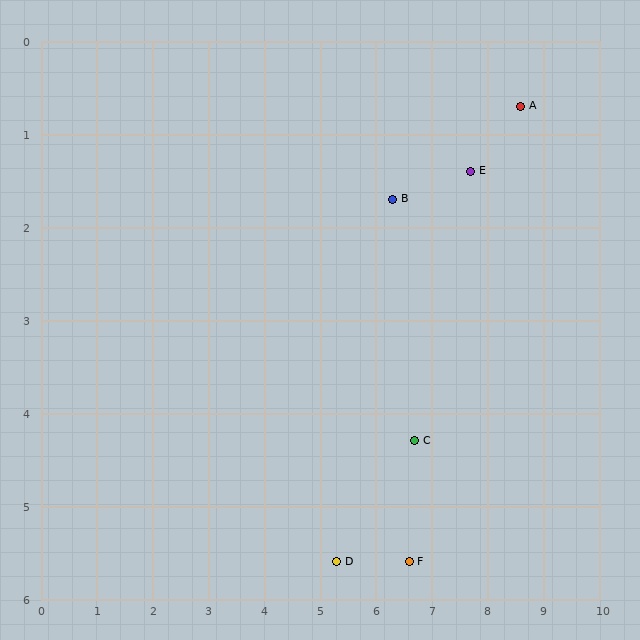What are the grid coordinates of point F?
Point F is at approximately (6.6, 5.6).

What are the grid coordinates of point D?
Point D is at approximately (5.3, 5.6).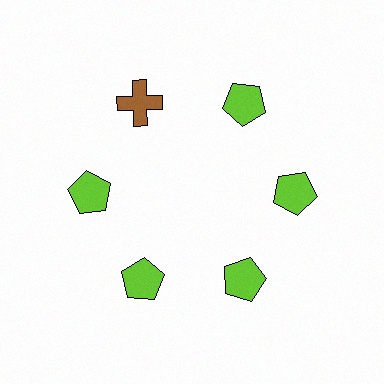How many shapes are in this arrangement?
There are 6 shapes arranged in a ring pattern.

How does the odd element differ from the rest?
It differs in both color (brown instead of lime) and shape (cross instead of pentagon).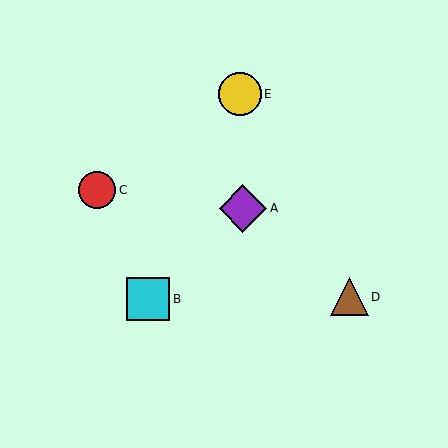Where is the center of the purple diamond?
The center of the purple diamond is at (243, 208).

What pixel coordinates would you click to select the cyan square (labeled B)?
Click at (148, 299) to select the cyan square B.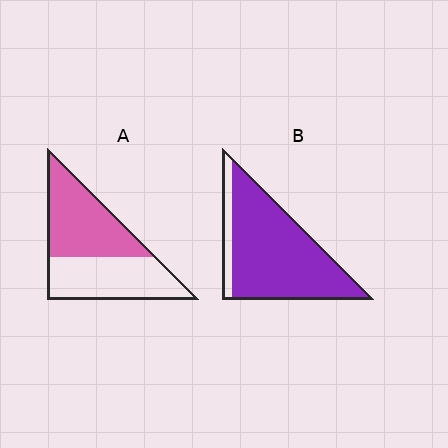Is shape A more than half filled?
Roughly half.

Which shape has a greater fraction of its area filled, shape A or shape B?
Shape B.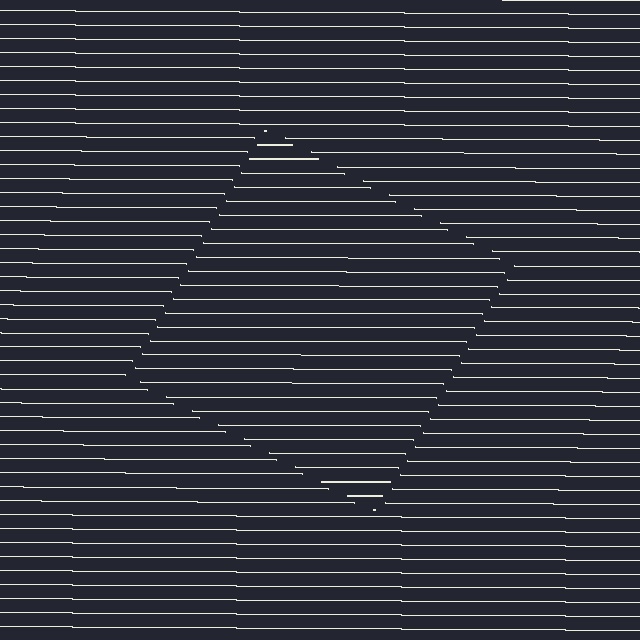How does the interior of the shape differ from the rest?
The interior of the shape contains the same grating, shifted by half a period — the contour is defined by the phase discontinuity where line-ends from the inner and outer gratings abut.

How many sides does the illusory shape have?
4 sides — the line-ends trace a square.